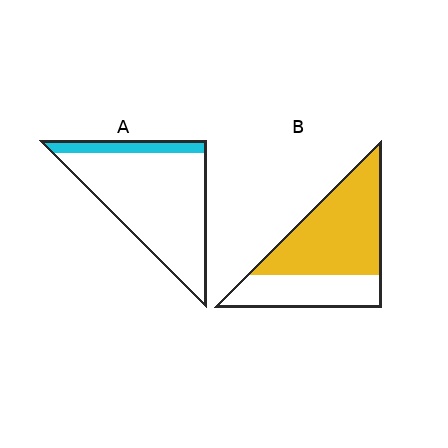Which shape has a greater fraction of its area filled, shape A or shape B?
Shape B.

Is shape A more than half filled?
No.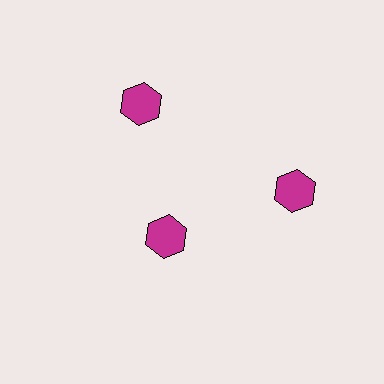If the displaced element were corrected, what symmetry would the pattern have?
It would have 3-fold rotational symmetry — the pattern would map onto itself every 120 degrees.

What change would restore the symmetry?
The symmetry would be restored by moving it outward, back onto the ring so that all 3 hexagons sit at equal angles and equal distance from the center.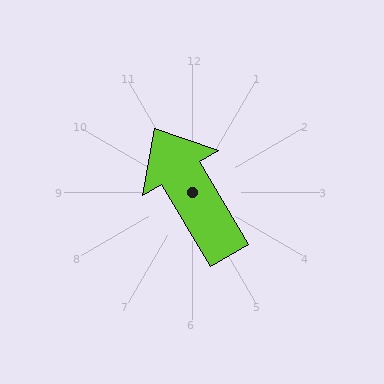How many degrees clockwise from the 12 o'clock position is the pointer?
Approximately 329 degrees.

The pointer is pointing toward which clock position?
Roughly 11 o'clock.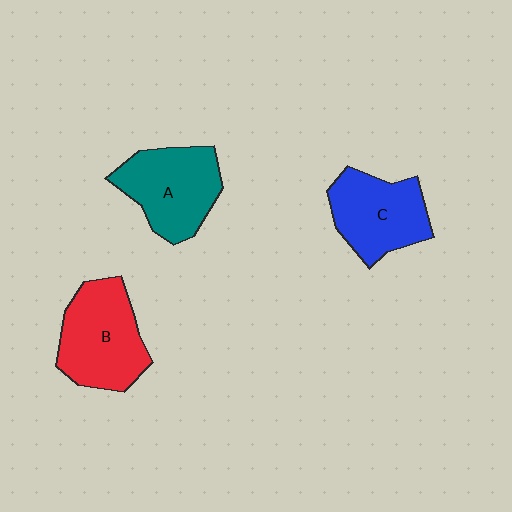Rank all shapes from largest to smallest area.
From largest to smallest: B (red), A (teal), C (blue).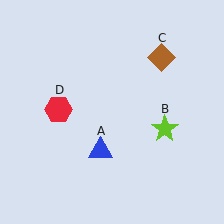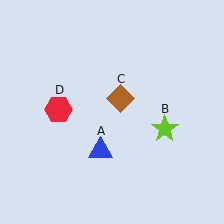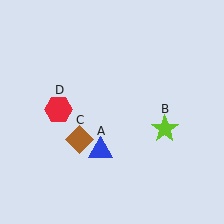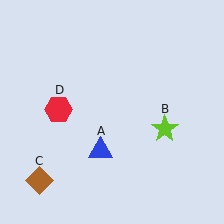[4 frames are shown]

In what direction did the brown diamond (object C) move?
The brown diamond (object C) moved down and to the left.